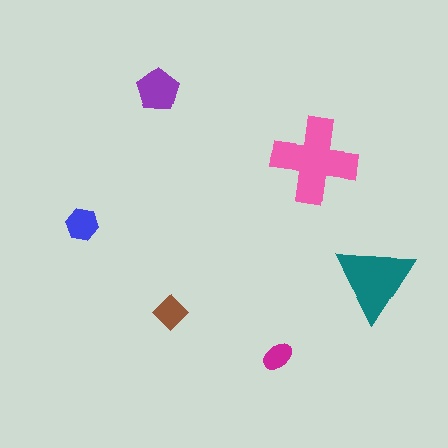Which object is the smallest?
The magenta ellipse.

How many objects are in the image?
There are 6 objects in the image.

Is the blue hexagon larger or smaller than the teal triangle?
Smaller.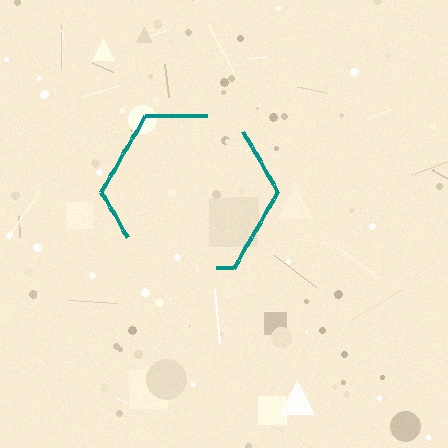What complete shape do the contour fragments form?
The contour fragments form a hexagon.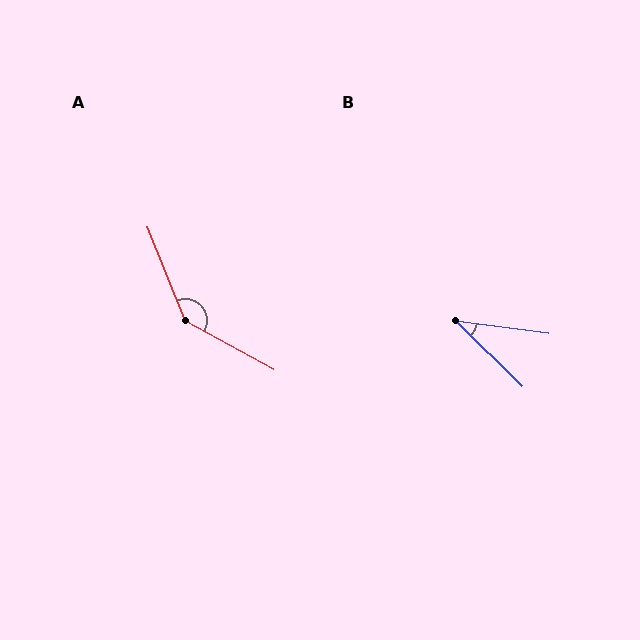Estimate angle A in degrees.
Approximately 141 degrees.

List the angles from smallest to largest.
B (37°), A (141°).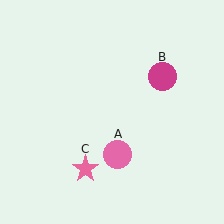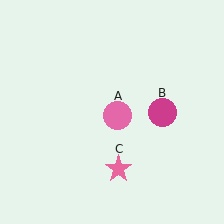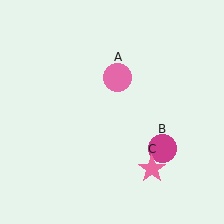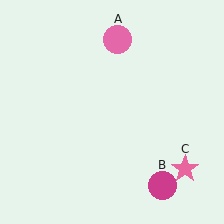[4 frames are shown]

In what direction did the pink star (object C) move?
The pink star (object C) moved right.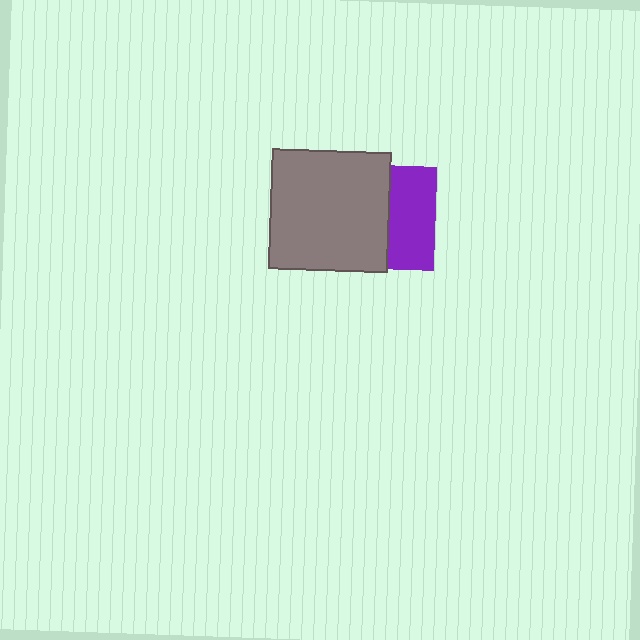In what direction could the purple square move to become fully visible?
The purple square could move right. That would shift it out from behind the gray square entirely.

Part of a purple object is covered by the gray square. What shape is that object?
It is a square.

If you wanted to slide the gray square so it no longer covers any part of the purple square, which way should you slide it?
Slide it left — that is the most direct way to separate the two shapes.